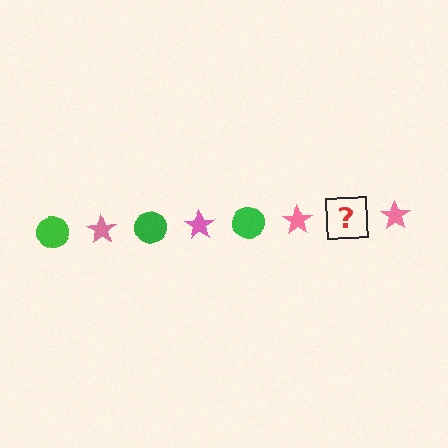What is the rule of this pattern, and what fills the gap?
The rule is that the pattern alternates between green circle and pink star. The gap should be filled with a green circle.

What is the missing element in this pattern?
The missing element is a green circle.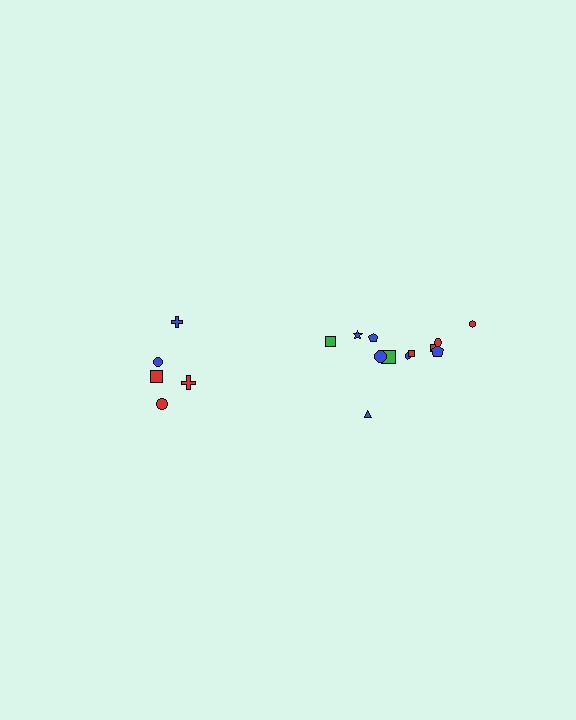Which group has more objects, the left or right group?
The right group.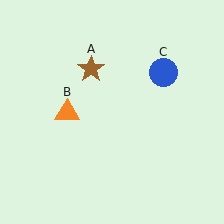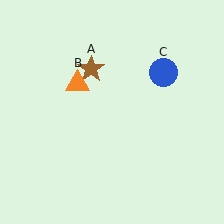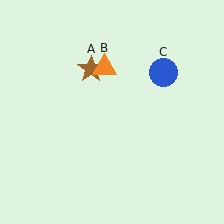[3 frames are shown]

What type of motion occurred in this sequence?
The orange triangle (object B) rotated clockwise around the center of the scene.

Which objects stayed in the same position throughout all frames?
Brown star (object A) and blue circle (object C) remained stationary.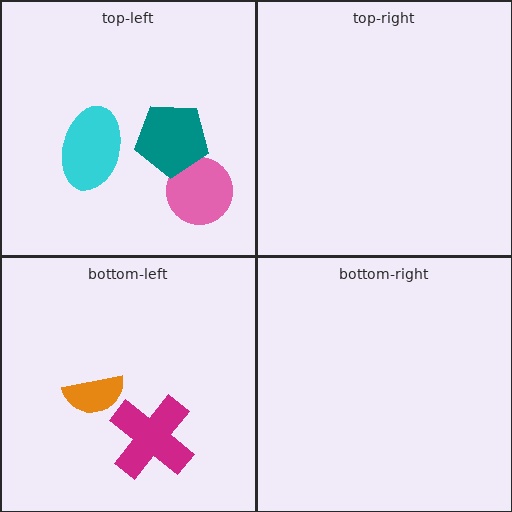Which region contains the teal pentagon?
The top-left region.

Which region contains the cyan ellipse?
The top-left region.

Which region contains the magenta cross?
The bottom-left region.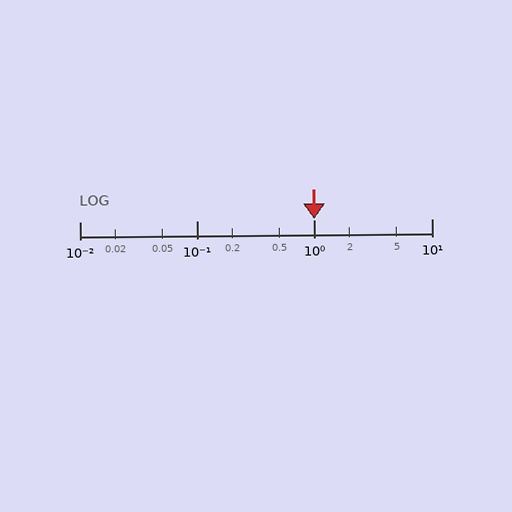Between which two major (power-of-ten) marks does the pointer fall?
The pointer is between 1 and 10.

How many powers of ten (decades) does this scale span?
The scale spans 3 decades, from 0.01 to 10.